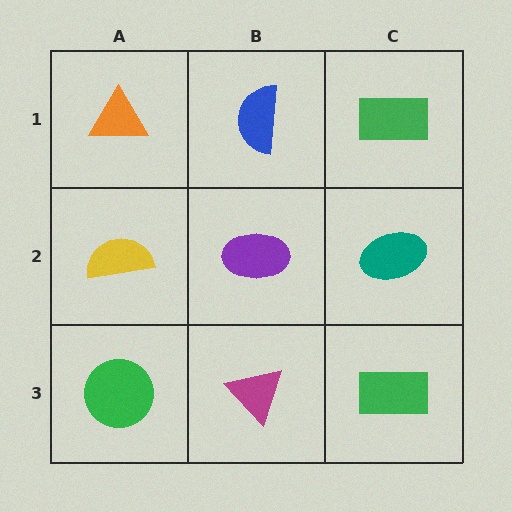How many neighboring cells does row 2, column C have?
3.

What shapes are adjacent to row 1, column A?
A yellow semicircle (row 2, column A), a blue semicircle (row 1, column B).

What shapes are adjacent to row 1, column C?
A teal ellipse (row 2, column C), a blue semicircle (row 1, column B).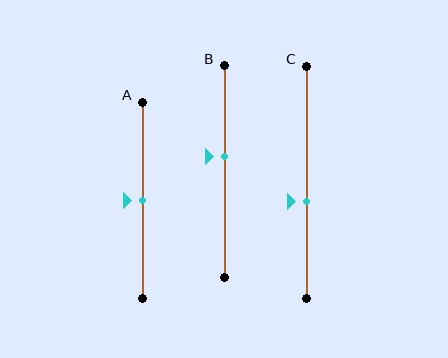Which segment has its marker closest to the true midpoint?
Segment A has its marker closest to the true midpoint.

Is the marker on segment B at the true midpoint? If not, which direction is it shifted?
No, the marker on segment B is shifted upward by about 7% of the segment length.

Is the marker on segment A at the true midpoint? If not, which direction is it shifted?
Yes, the marker on segment A is at the true midpoint.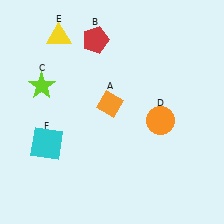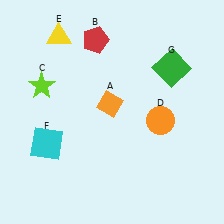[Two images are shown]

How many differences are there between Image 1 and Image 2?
There is 1 difference between the two images.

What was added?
A green square (G) was added in Image 2.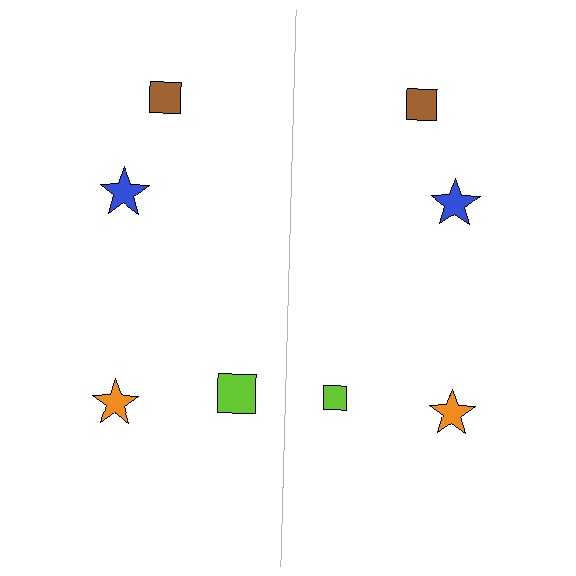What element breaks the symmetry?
The lime square on the right side has a different size than its mirror counterpart.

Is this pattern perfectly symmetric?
No, the pattern is not perfectly symmetric. The lime square on the right side has a different size than its mirror counterpart.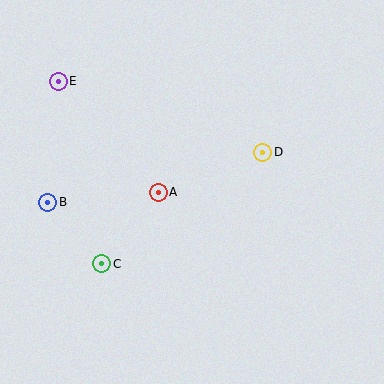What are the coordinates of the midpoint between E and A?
The midpoint between E and A is at (108, 137).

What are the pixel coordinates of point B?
Point B is at (48, 202).